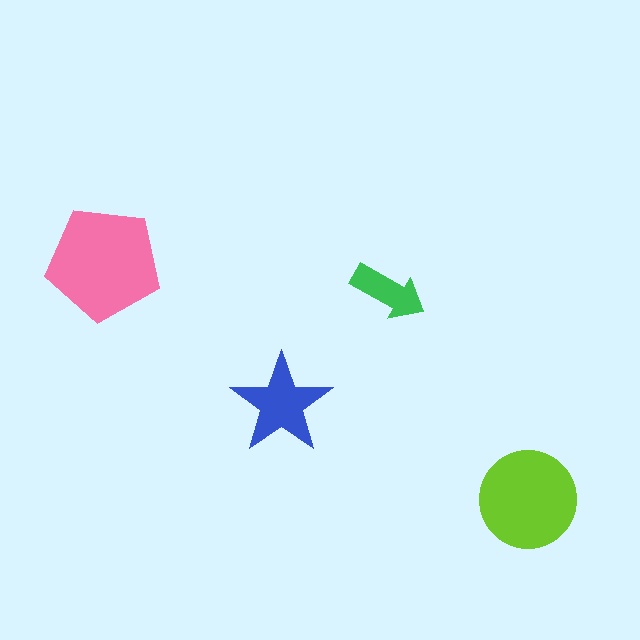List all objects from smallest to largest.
The green arrow, the blue star, the lime circle, the pink pentagon.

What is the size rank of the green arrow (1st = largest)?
4th.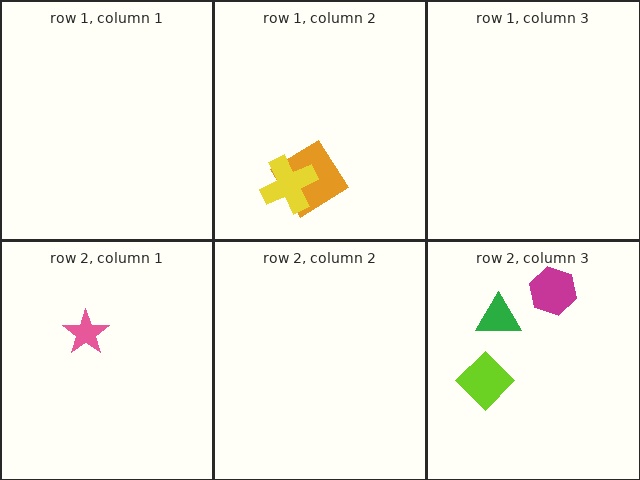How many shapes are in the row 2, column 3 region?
3.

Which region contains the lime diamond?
The row 2, column 3 region.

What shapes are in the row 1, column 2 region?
The orange diamond, the yellow cross.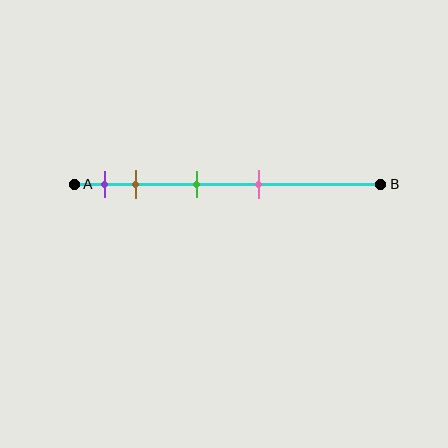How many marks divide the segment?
There are 4 marks dividing the segment.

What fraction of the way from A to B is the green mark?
The green mark is approximately 40% (0.4) of the way from A to B.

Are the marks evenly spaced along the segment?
No, the marks are not evenly spaced.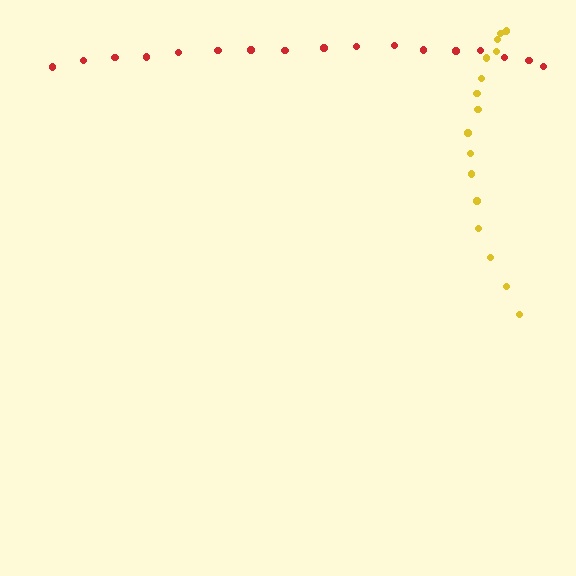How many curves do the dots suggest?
There are 2 distinct paths.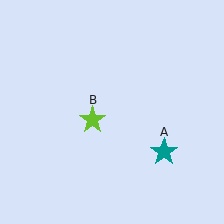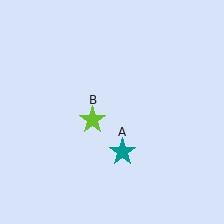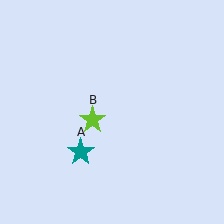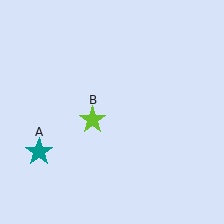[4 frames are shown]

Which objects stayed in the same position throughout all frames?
Lime star (object B) remained stationary.